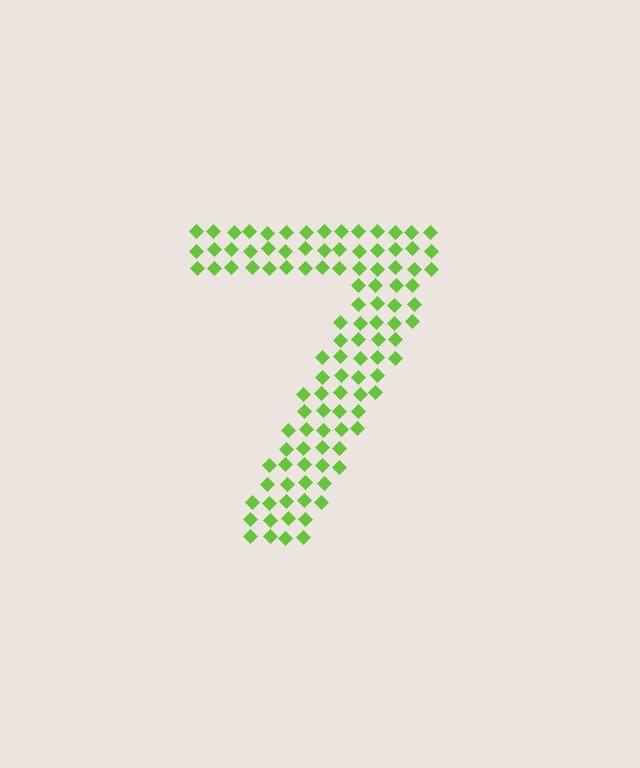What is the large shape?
The large shape is the digit 7.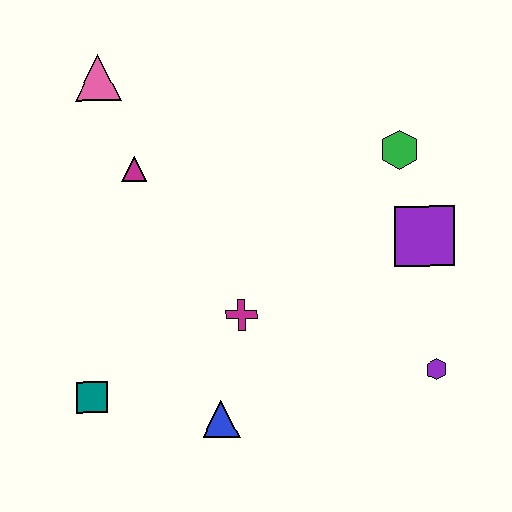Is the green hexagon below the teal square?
No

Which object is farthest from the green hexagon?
The teal square is farthest from the green hexagon.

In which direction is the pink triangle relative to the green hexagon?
The pink triangle is to the left of the green hexagon.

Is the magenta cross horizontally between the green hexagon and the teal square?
Yes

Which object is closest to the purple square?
The green hexagon is closest to the purple square.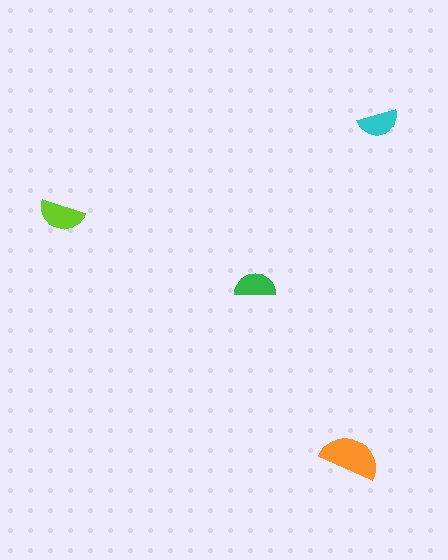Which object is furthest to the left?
The lime semicircle is leftmost.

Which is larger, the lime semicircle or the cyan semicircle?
The lime one.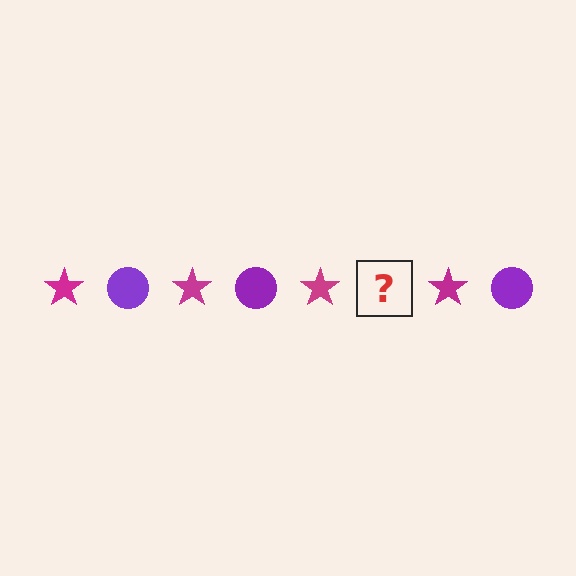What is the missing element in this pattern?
The missing element is a purple circle.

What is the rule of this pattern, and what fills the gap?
The rule is that the pattern alternates between magenta star and purple circle. The gap should be filled with a purple circle.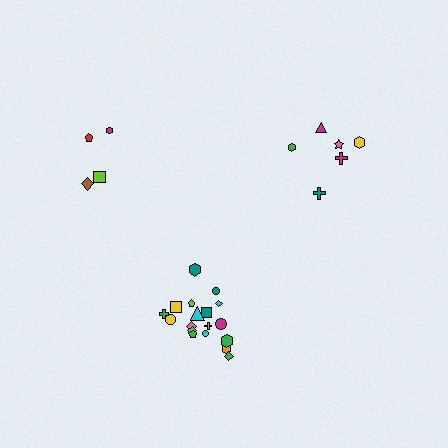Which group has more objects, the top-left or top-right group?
The top-right group.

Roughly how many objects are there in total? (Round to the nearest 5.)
Roughly 30 objects in total.